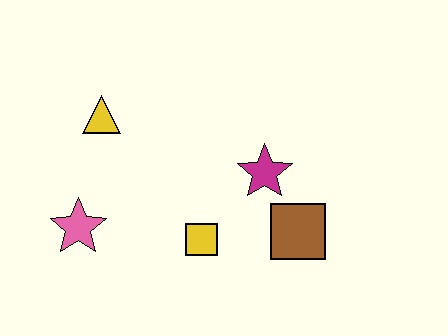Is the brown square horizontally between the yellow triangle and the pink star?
No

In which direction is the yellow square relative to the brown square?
The yellow square is to the left of the brown square.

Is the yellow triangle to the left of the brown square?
Yes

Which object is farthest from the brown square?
The yellow triangle is farthest from the brown square.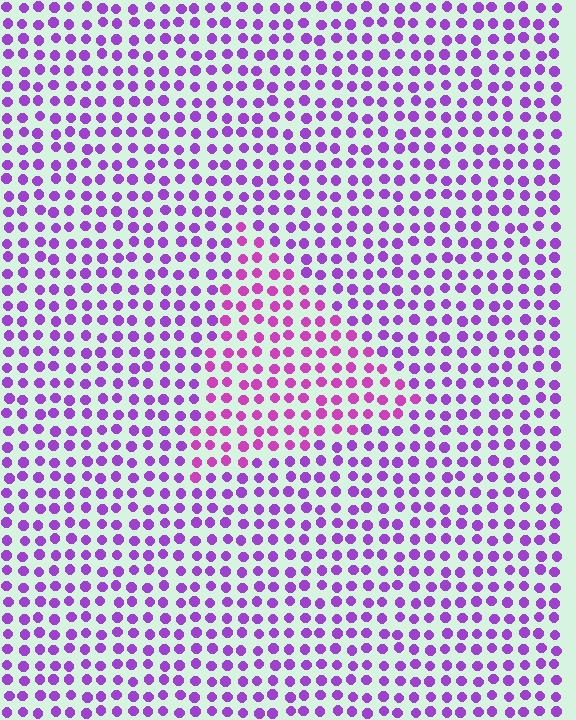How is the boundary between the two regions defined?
The boundary is defined purely by a slight shift in hue (about 28 degrees). Spacing, size, and orientation are identical on both sides.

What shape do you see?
I see a triangle.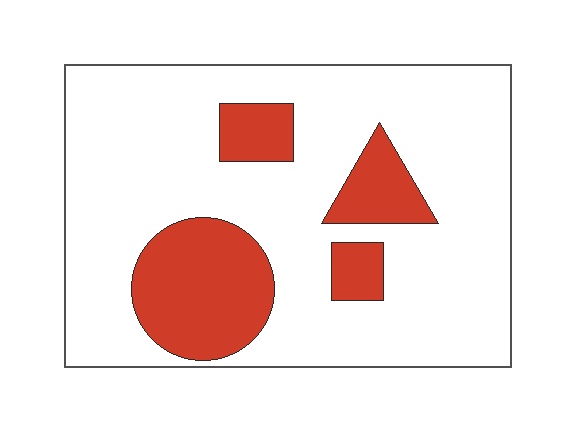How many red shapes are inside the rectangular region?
4.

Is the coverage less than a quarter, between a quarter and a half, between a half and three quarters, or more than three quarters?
Less than a quarter.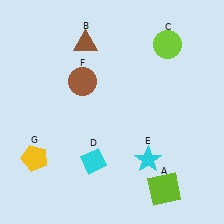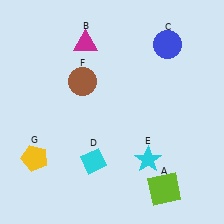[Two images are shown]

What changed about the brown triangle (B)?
In Image 1, B is brown. In Image 2, it changed to magenta.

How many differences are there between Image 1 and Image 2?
There are 2 differences between the two images.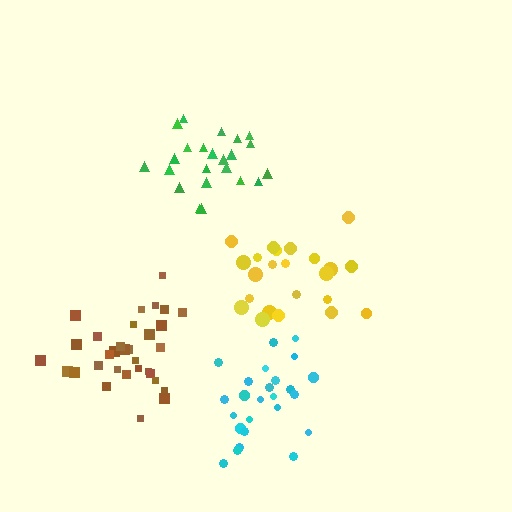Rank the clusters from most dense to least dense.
green, brown, cyan, yellow.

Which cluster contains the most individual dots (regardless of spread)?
Brown (32).